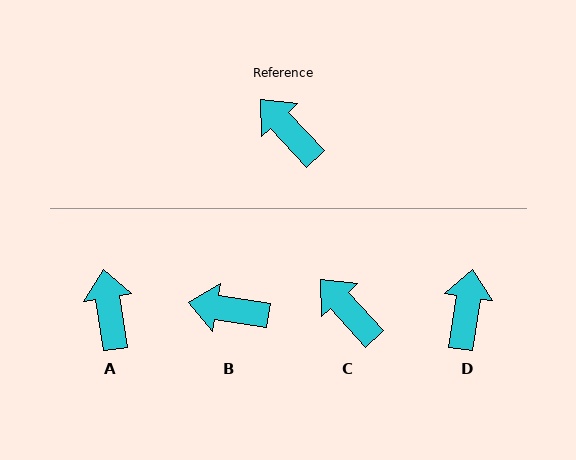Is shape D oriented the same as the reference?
No, it is off by about 51 degrees.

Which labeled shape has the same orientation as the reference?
C.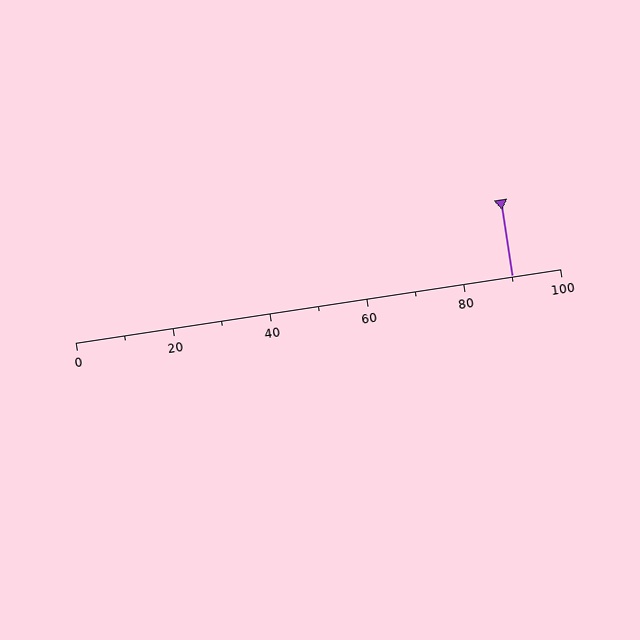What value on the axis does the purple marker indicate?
The marker indicates approximately 90.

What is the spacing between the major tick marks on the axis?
The major ticks are spaced 20 apart.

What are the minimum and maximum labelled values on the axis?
The axis runs from 0 to 100.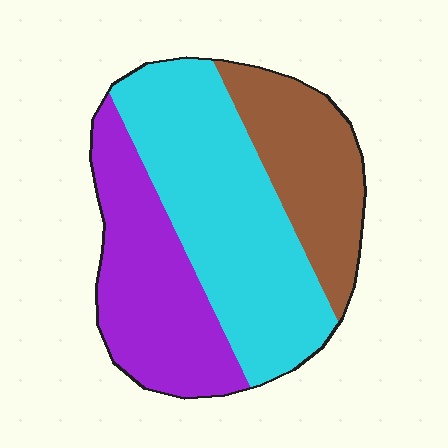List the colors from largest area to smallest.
From largest to smallest: cyan, purple, brown.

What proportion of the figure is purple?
Purple takes up between a sixth and a third of the figure.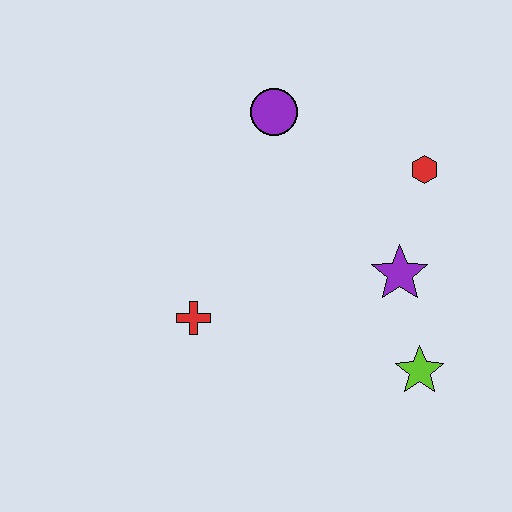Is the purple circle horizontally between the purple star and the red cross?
Yes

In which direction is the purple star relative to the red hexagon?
The purple star is below the red hexagon.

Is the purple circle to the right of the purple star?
No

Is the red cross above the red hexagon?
No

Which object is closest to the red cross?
The purple star is closest to the red cross.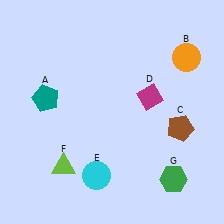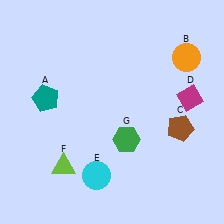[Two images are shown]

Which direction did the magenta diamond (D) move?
The magenta diamond (D) moved right.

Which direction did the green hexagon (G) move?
The green hexagon (G) moved left.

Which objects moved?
The objects that moved are: the magenta diamond (D), the green hexagon (G).